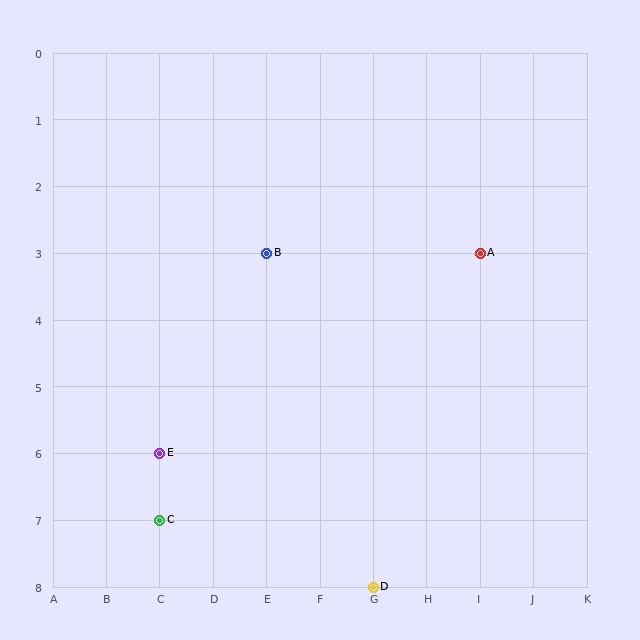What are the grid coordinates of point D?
Point D is at grid coordinates (G, 8).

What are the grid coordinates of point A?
Point A is at grid coordinates (I, 3).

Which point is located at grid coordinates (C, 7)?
Point C is at (C, 7).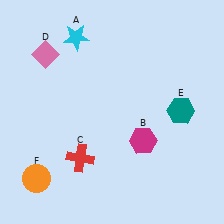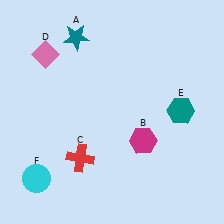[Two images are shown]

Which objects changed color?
A changed from cyan to teal. F changed from orange to cyan.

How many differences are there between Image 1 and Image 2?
There are 2 differences between the two images.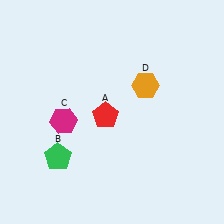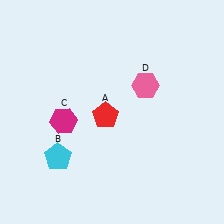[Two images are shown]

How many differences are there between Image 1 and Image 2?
There are 2 differences between the two images.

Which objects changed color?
B changed from green to cyan. D changed from orange to pink.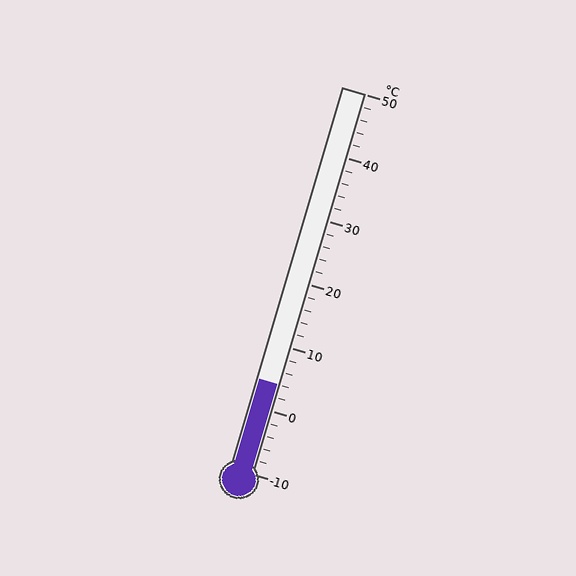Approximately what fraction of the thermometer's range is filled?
The thermometer is filled to approximately 25% of its range.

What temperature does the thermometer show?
The thermometer shows approximately 4°C.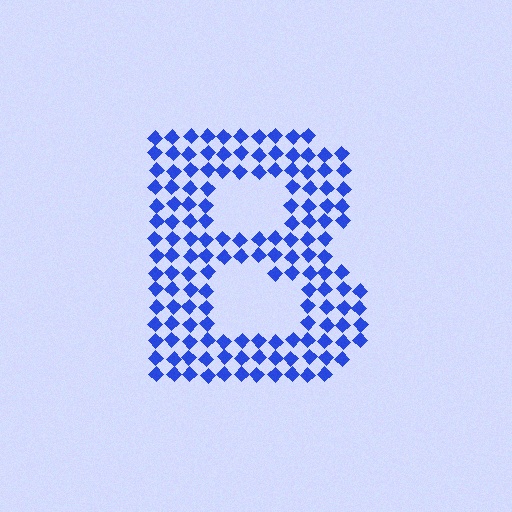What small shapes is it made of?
It is made of small diamonds.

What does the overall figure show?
The overall figure shows the letter B.